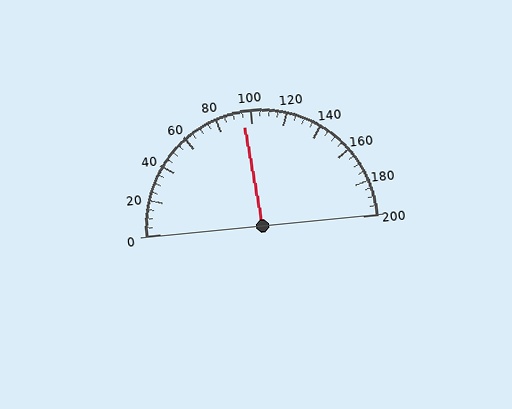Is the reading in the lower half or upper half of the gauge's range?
The reading is in the lower half of the range (0 to 200).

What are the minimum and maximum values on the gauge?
The gauge ranges from 0 to 200.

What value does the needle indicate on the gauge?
The needle indicates approximately 95.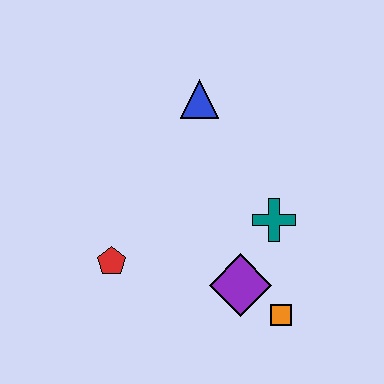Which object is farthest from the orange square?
The blue triangle is farthest from the orange square.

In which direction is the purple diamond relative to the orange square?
The purple diamond is to the left of the orange square.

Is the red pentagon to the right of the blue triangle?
No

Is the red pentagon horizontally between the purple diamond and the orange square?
No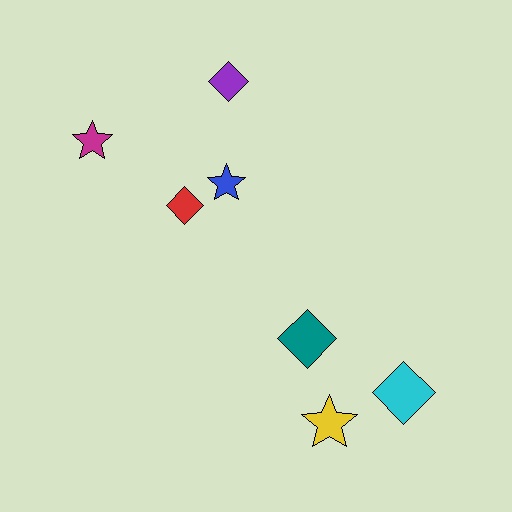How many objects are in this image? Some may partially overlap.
There are 7 objects.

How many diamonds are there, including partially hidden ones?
There are 4 diamonds.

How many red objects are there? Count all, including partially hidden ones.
There is 1 red object.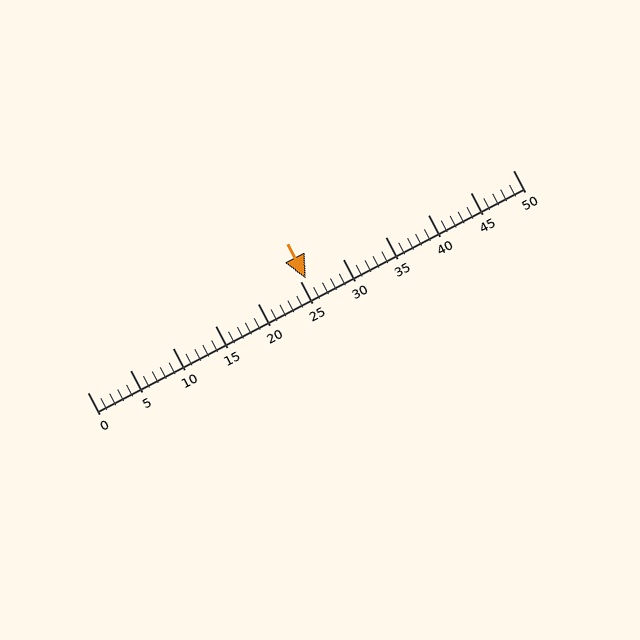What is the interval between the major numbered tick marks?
The major tick marks are spaced 5 units apart.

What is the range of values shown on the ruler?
The ruler shows values from 0 to 50.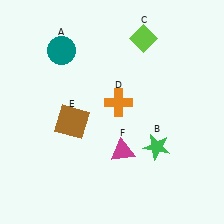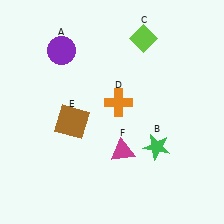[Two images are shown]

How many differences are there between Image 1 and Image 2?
There is 1 difference between the two images.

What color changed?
The circle (A) changed from teal in Image 1 to purple in Image 2.